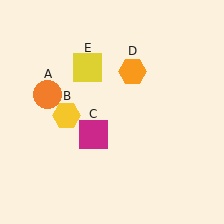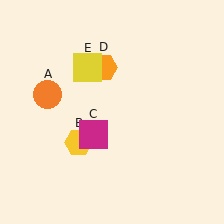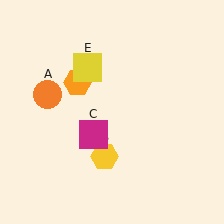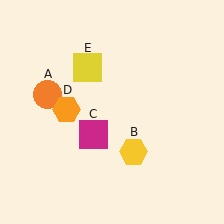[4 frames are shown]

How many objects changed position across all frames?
2 objects changed position: yellow hexagon (object B), orange hexagon (object D).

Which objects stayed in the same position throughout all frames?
Orange circle (object A) and magenta square (object C) and yellow square (object E) remained stationary.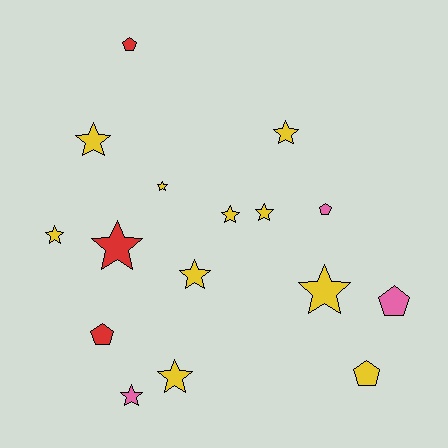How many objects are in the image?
There are 16 objects.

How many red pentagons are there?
There are 2 red pentagons.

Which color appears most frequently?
Yellow, with 10 objects.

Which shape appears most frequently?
Star, with 11 objects.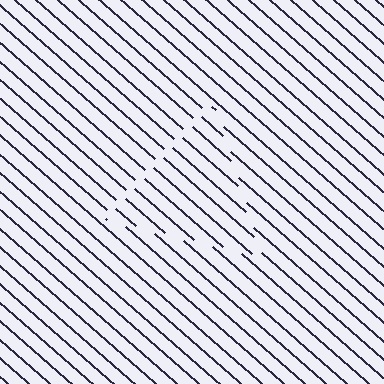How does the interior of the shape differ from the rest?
The interior of the shape contains the same grating, shifted by half a period — the contour is defined by the phase discontinuity where line-ends from the inner and outer gratings abut.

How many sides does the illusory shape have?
3 sides — the line-ends trace a triangle.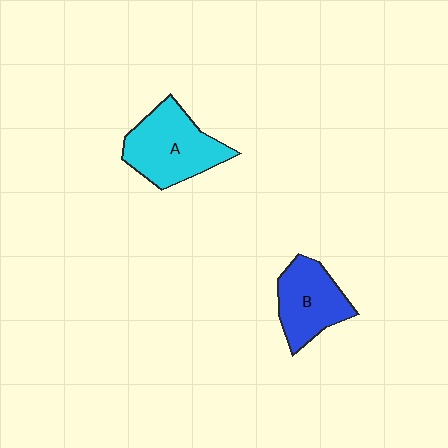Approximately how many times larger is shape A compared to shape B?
Approximately 1.2 times.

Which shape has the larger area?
Shape A (cyan).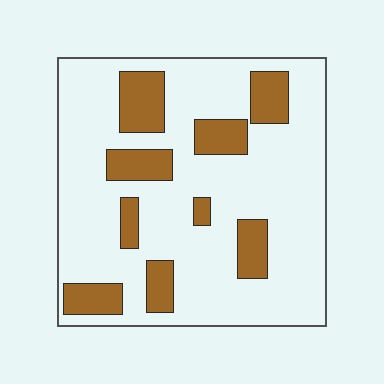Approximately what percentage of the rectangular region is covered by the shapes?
Approximately 20%.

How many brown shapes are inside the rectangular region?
9.